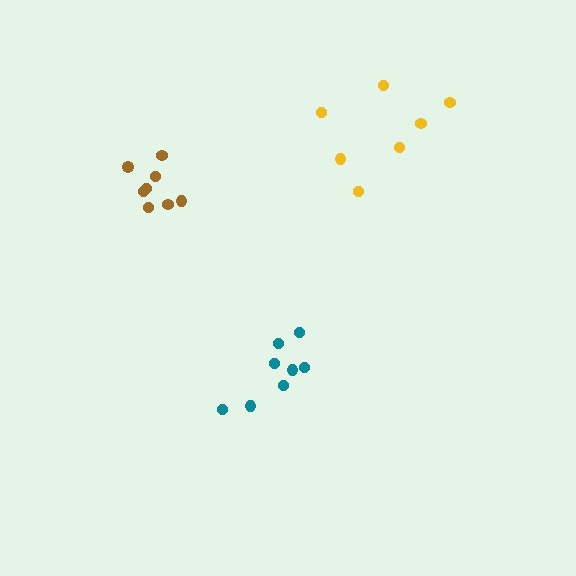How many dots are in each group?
Group 1: 8 dots, Group 2: 8 dots, Group 3: 7 dots (23 total).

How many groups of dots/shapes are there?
There are 3 groups.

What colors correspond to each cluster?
The clusters are colored: brown, teal, yellow.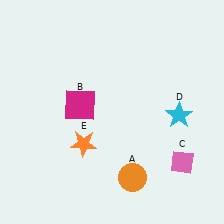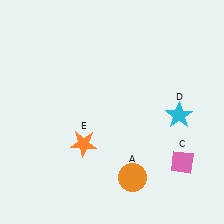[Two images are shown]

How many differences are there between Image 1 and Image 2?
There is 1 difference between the two images.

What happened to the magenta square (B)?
The magenta square (B) was removed in Image 2. It was in the top-left area of Image 1.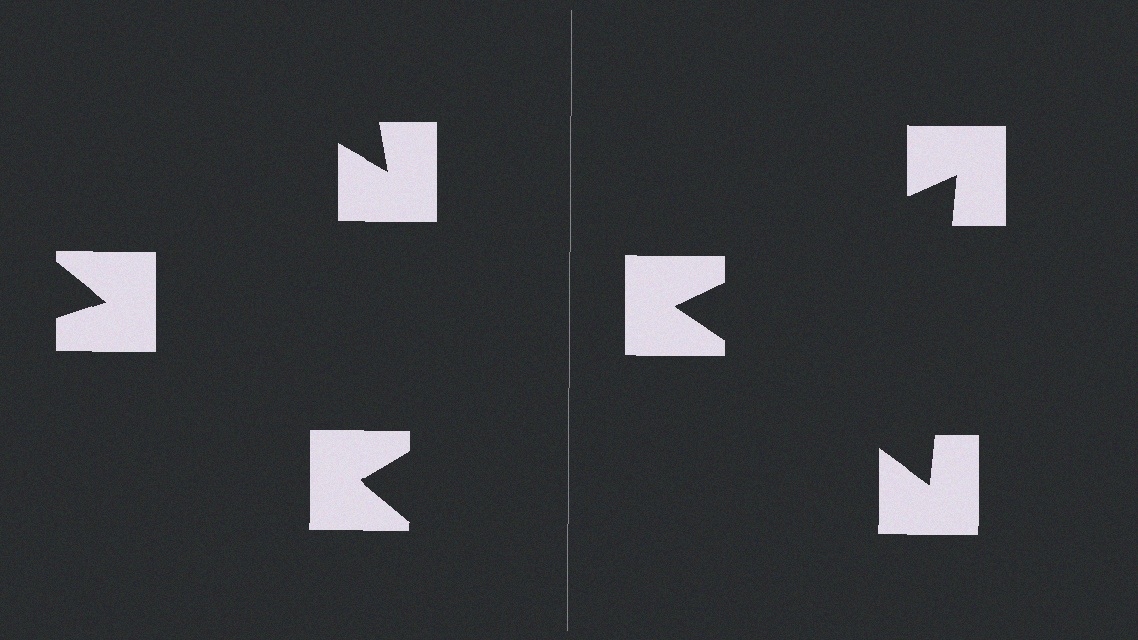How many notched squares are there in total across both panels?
6 — 3 on each side.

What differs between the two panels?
The notched squares are positioned identically on both sides; only the wedge orientations differ. On the right they align to a triangle; on the left they are misaligned.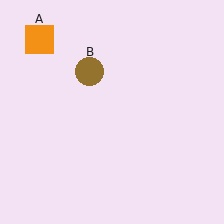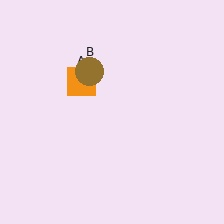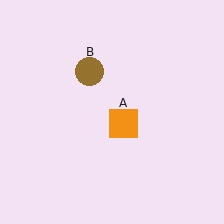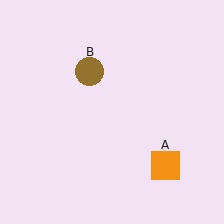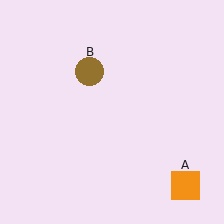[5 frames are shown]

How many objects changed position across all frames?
1 object changed position: orange square (object A).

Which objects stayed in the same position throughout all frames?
Brown circle (object B) remained stationary.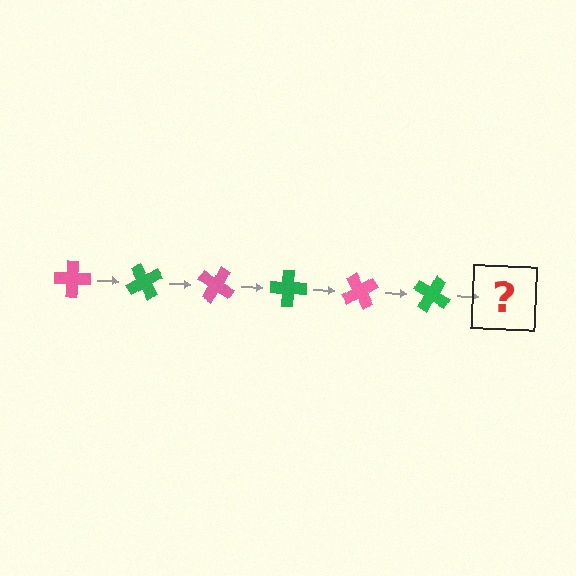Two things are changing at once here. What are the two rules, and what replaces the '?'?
The two rules are that it rotates 60 degrees each step and the color cycles through pink and green. The '?' should be a pink cross, rotated 360 degrees from the start.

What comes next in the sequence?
The next element should be a pink cross, rotated 360 degrees from the start.